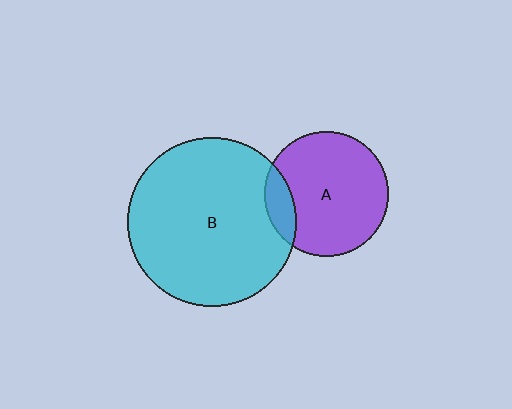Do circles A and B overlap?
Yes.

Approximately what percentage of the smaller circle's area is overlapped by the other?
Approximately 15%.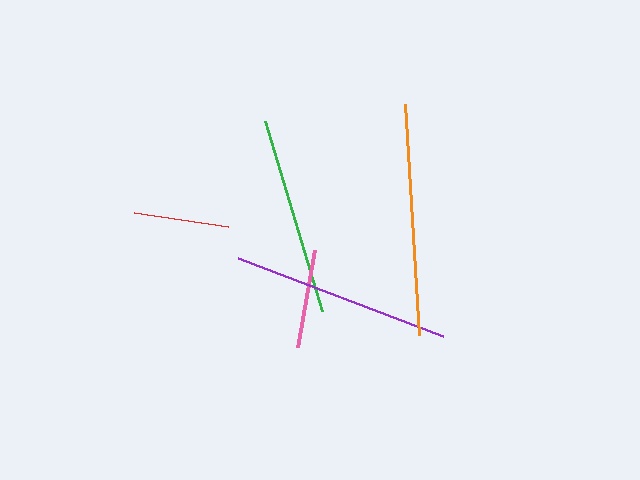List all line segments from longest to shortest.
From longest to shortest: orange, purple, green, pink, red.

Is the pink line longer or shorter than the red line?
The pink line is longer than the red line.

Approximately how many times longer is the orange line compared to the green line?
The orange line is approximately 1.2 times the length of the green line.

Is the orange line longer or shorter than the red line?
The orange line is longer than the red line.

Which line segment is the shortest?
The red line is the shortest at approximately 95 pixels.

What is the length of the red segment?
The red segment is approximately 95 pixels long.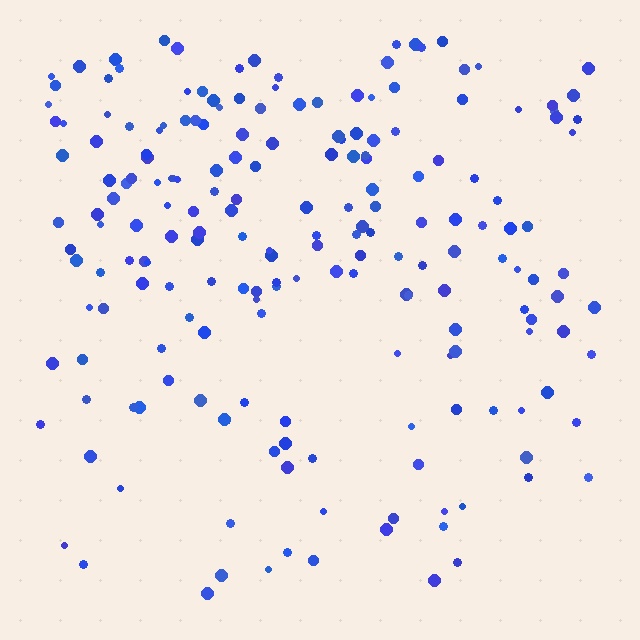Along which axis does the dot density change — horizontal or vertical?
Vertical.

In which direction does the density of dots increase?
From bottom to top, with the top side densest.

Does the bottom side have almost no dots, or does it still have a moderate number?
Still a moderate number, just noticeably fewer than the top.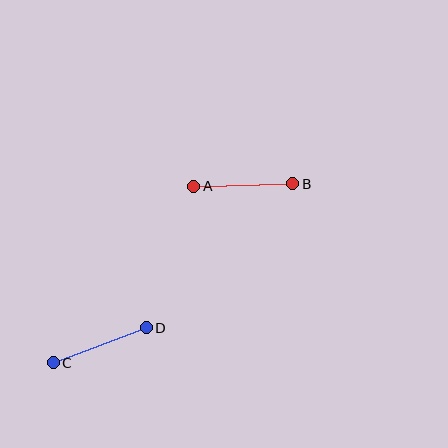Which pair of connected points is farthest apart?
Points A and B are farthest apart.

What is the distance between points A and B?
The distance is approximately 99 pixels.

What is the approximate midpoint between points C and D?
The midpoint is at approximately (100, 345) pixels.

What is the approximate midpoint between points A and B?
The midpoint is at approximately (243, 185) pixels.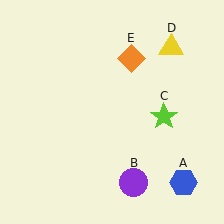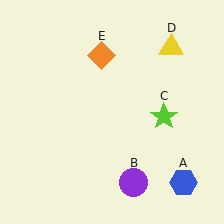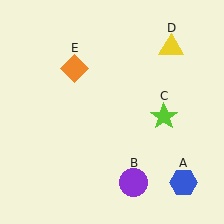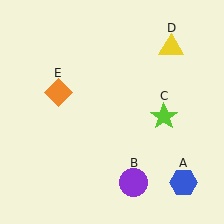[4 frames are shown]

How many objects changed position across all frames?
1 object changed position: orange diamond (object E).